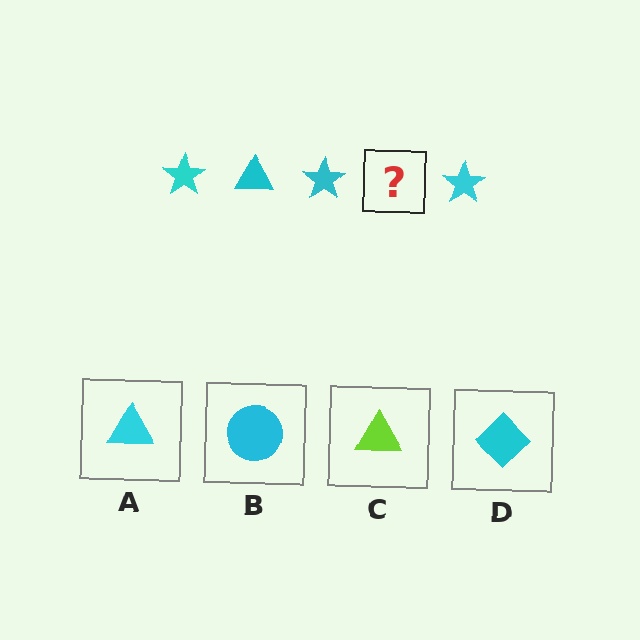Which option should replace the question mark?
Option A.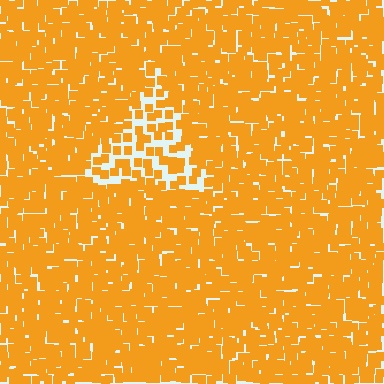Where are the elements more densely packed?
The elements are more densely packed outside the triangle boundary.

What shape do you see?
I see a triangle.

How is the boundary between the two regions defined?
The boundary is defined by a change in element density (approximately 2.1x ratio). All elements are the same color, size, and shape.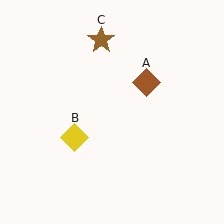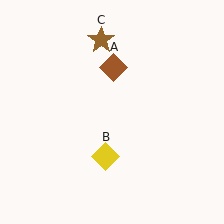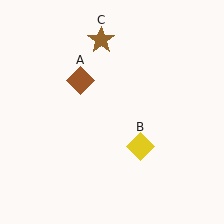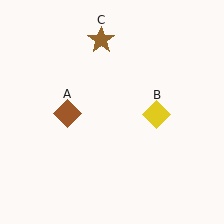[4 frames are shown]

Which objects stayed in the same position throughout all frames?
Brown star (object C) remained stationary.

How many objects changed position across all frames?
2 objects changed position: brown diamond (object A), yellow diamond (object B).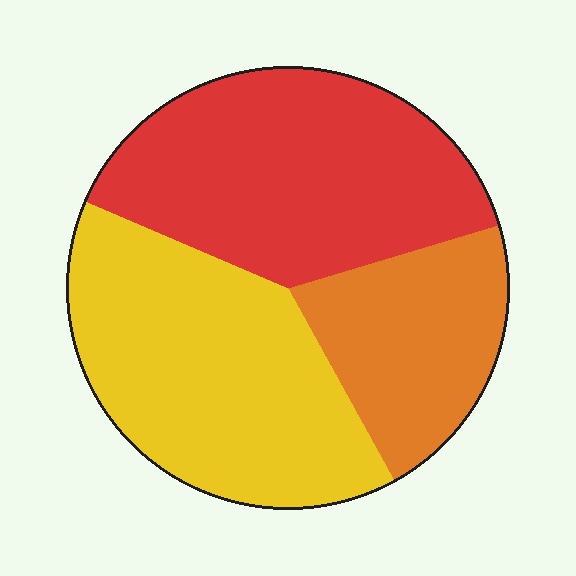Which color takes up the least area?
Orange, at roughly 20%.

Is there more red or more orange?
Red.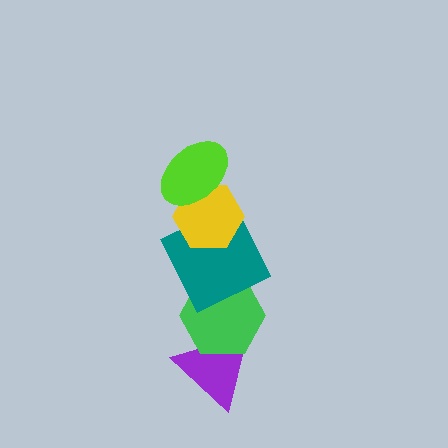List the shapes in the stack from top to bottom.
From top to bottom: the lime ellipse, the yellow hexagon, the teal square, the green hexagon, the purple triangle.